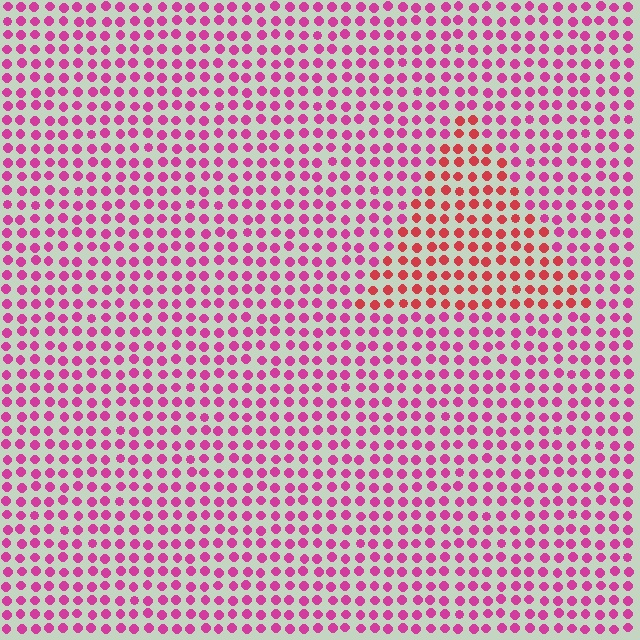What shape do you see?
I see a triangle.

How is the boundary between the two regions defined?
The boundary is defined purely by a slight shift in hue (about 34 degrees). Spacing, size, and orientation are identical on both sides.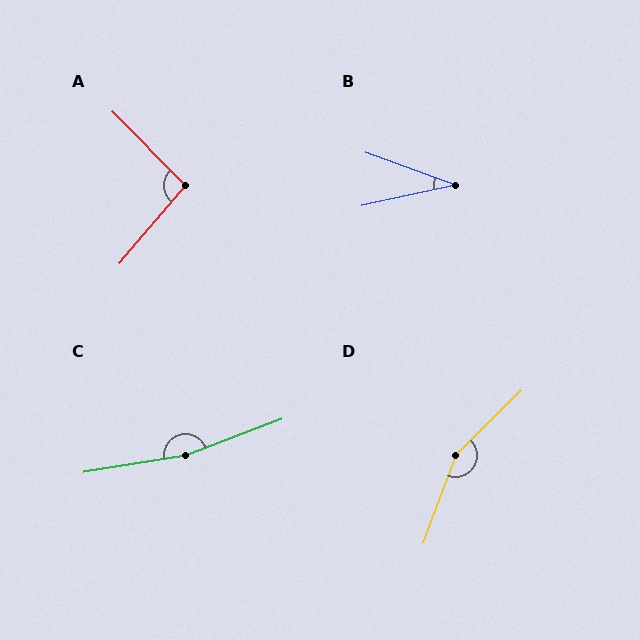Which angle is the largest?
C, at approximately 168 degrees.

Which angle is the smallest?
B, at approximately 32 degrees.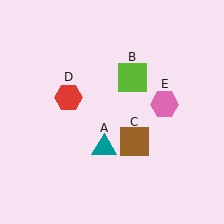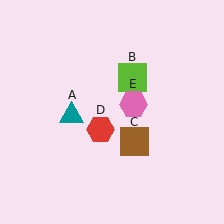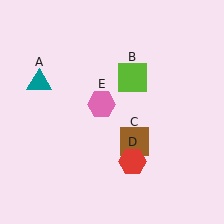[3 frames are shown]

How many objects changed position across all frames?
3 objects changed position: teal triangle (object A), red hexagon (object D), pink hexagon (object E).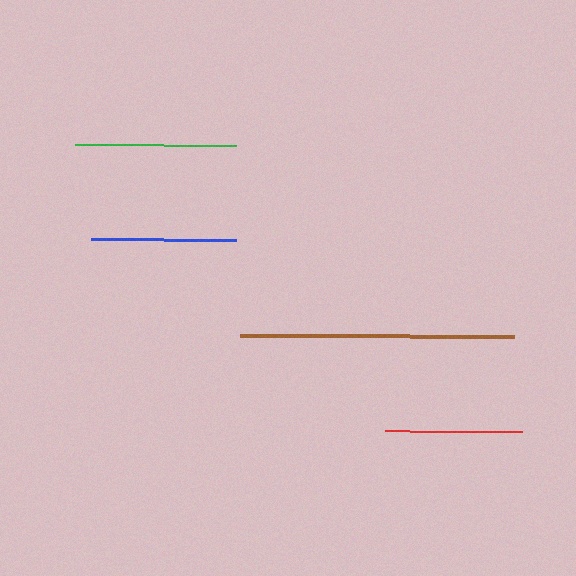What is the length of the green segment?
The green segment is approximately 160 pixels long.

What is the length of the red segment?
The red segment is approximately 137 pixels long.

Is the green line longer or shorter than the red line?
The green line is longer than the red line.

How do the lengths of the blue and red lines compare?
The blue and red lines are approximately the same length.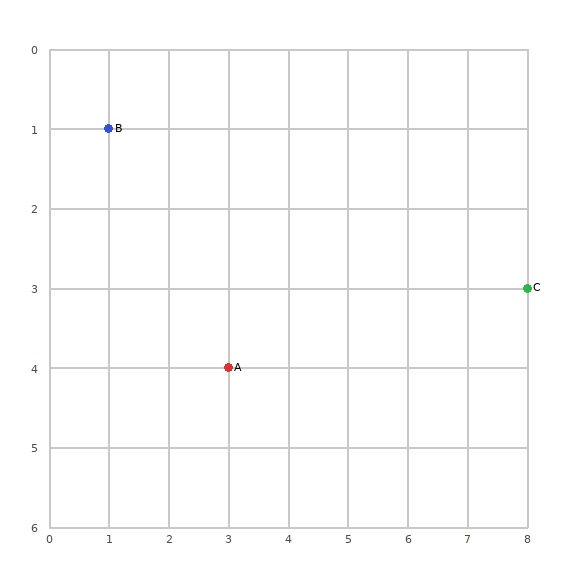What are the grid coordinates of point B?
Point B is at grid coordinates (1, 1).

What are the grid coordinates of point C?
Point C is at grid coordinates (8, 3).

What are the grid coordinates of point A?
Point A is at grid coordinates (3, 4).